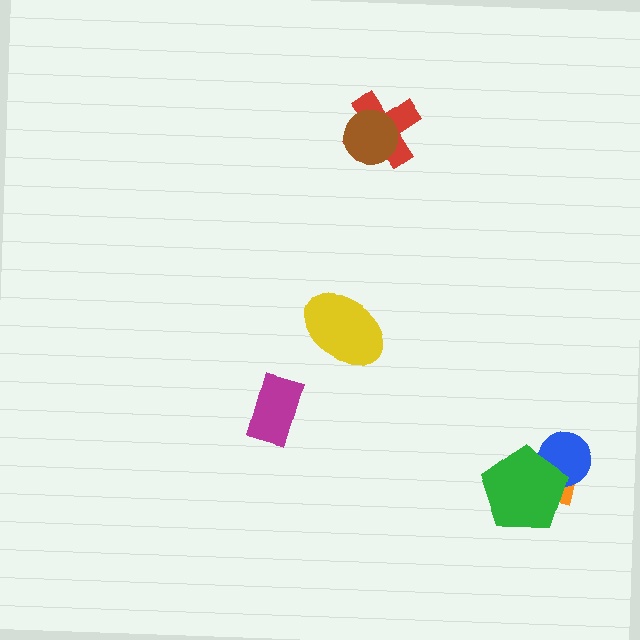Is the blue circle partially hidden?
Yes, it is partially covered by another shape.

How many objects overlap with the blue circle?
2 objects overlap with the blue circle.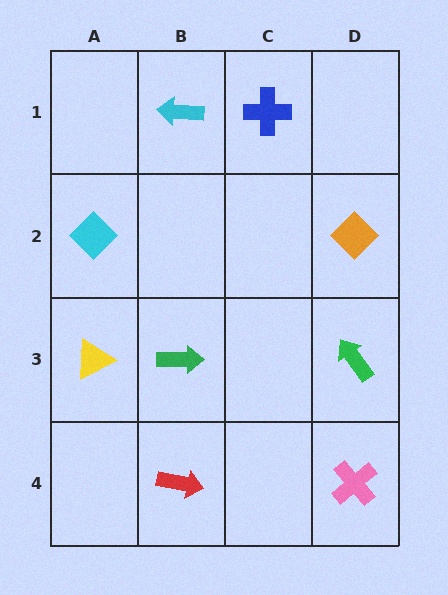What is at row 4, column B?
A red arrow.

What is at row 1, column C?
A blue cross.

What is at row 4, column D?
A pink cross.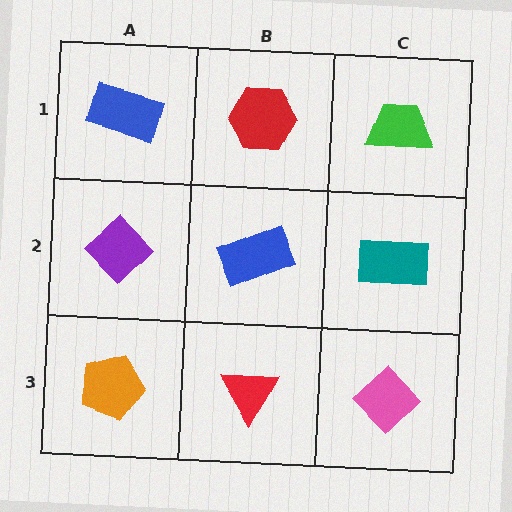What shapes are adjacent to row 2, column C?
A green trapezoid (row 1, column C), a pink diamond (row 3, column C), a blue rectangle (row 2, column B).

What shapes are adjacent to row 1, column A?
A purple diamond (row 2, column A), a red hexagon (row 1, column B).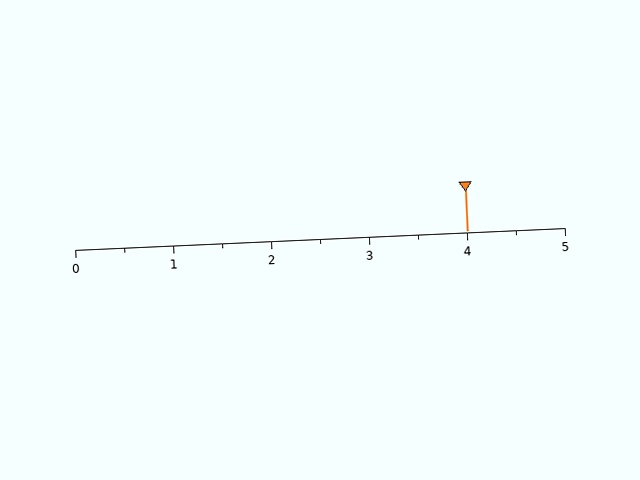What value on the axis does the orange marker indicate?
The marker indicates approximately 4.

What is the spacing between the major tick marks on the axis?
The major ticks are spaced 1 apart.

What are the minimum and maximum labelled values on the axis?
The axis runs from 0 to 5.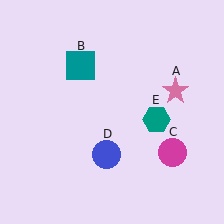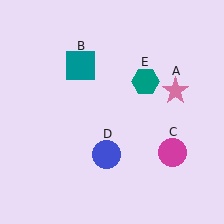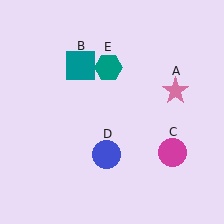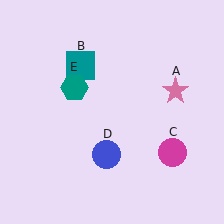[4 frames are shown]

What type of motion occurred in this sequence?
The teal hexagon (object E) rotated counterclockwise around the center of the scene.